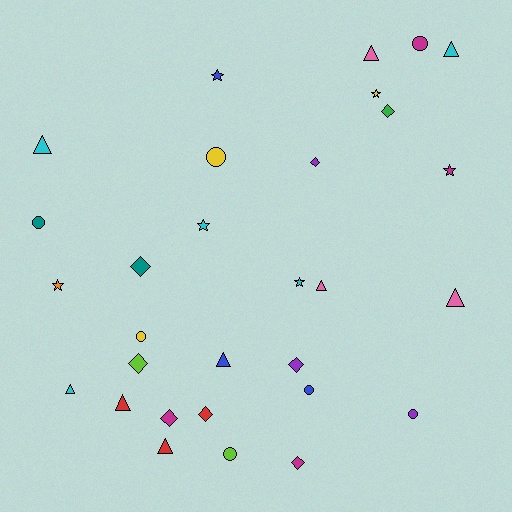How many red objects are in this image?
There are 3 red objects.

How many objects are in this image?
There are 30 objects.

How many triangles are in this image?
There are 9 triangles.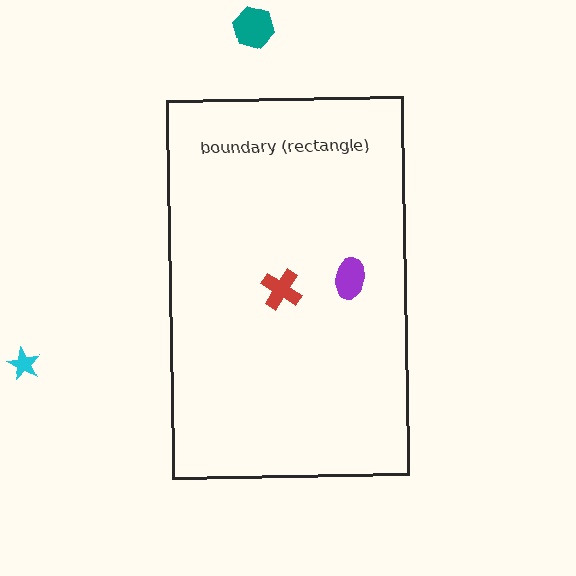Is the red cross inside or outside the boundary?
Inside.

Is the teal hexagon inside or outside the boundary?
Outside.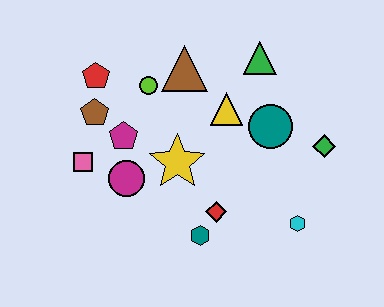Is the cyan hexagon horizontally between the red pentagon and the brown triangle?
No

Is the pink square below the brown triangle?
Yes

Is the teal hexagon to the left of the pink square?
No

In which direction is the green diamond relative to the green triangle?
The green diamond is below the green triangle.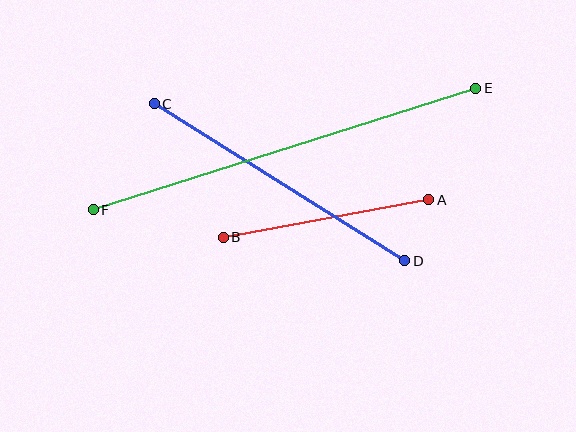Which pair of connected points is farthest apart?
Points E and F are farthest apart.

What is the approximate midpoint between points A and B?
The midpoint is at approximately (326, 219) pixels.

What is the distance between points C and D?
The distance is approximately 295 pixels.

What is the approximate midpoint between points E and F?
The midpoint is at approximately (285, 149) pixels.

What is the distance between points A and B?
The distance is approximately 209 pixels.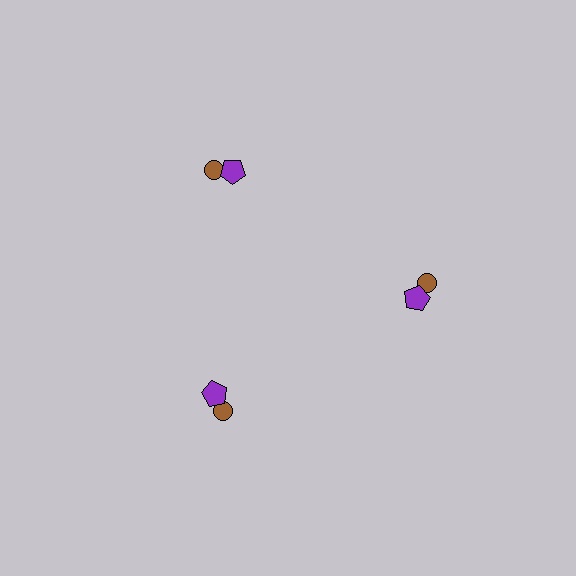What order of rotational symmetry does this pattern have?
This pattern has 3-fold rotational symmetry.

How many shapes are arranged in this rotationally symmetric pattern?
There are 6 shapes, arranged in 3 groups of 2.